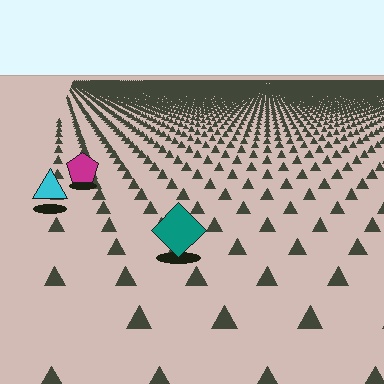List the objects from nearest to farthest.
From nearest to farthest: the teal diamond, the cyan triangle, the magenta pentagon.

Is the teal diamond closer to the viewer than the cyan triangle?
Yes. The teal diamond is closer — you can tell from the texture gradient: the ground texture is coarser near it.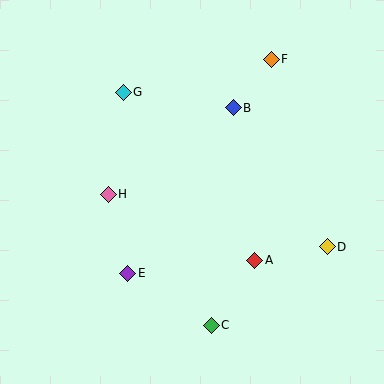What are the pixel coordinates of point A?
Point A is at (255, 260).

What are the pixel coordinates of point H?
Point H is at (108, 194).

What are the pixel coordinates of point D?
Point D is at (327, 247).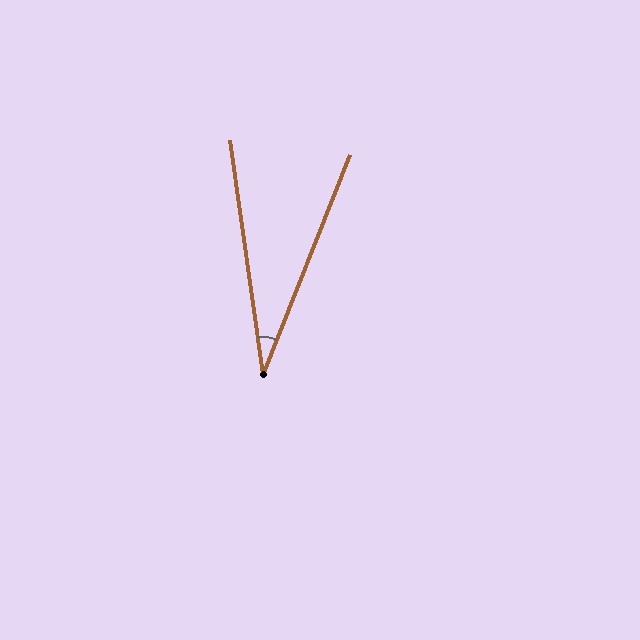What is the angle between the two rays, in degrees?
Approximately 30 degrees.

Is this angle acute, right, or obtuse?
It is acute.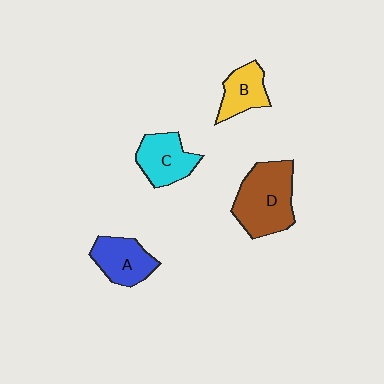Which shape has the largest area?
Shape D (brown).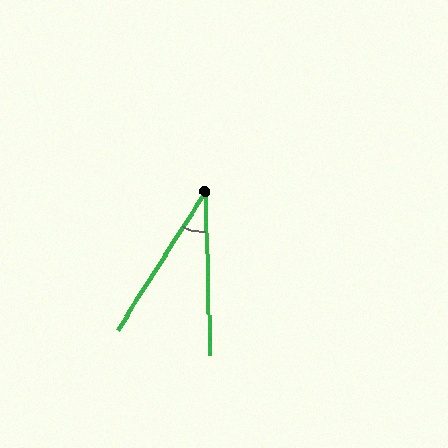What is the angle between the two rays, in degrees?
Approximately 34 degrees.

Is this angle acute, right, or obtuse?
It is acute.